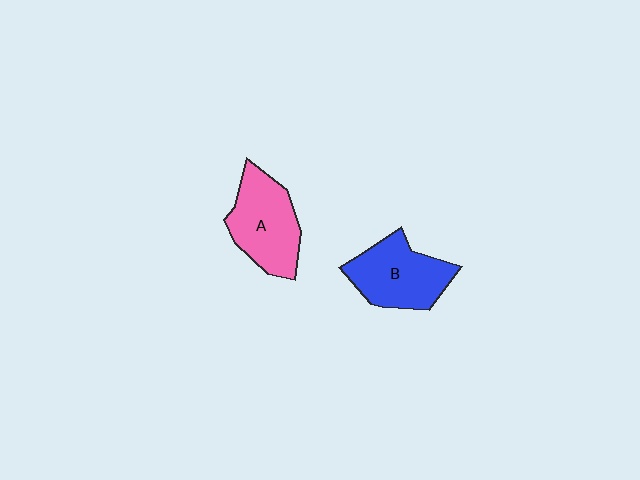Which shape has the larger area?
Shape A (pink).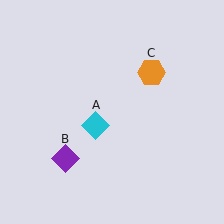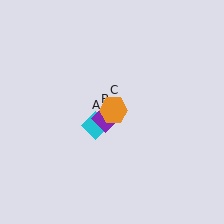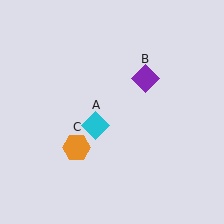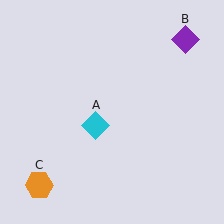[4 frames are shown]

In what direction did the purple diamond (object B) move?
The purple diamond (object B) moved up and to the right.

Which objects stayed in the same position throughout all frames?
Cyan diamond (object A) remained stationary.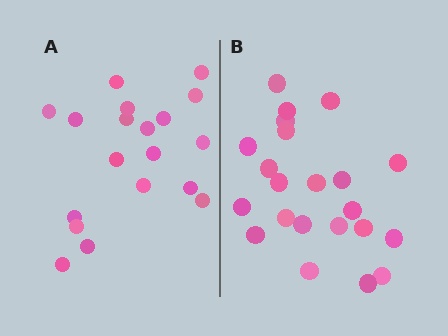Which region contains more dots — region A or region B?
Region B (the right region) has more dots.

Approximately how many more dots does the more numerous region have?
Region B has just a few more — roughly 2 or 3 more dots than region A.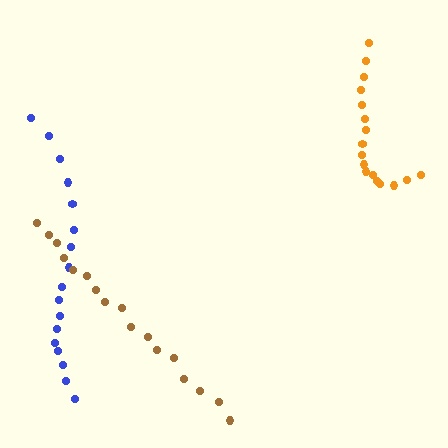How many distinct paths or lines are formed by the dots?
There are 3 distinct paths.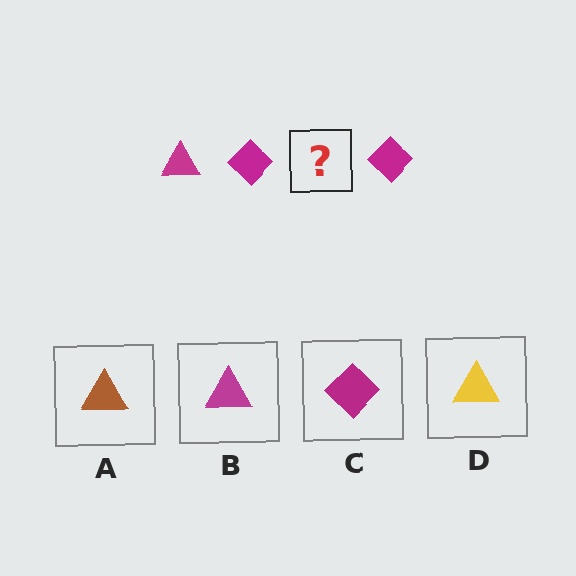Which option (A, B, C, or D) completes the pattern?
B.